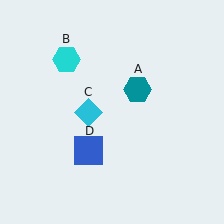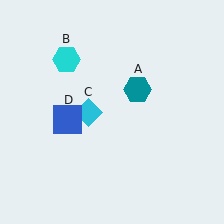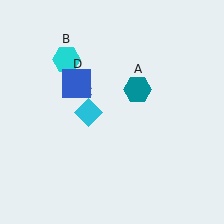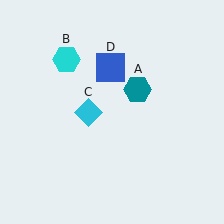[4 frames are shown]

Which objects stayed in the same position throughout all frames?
Teal hexagon (object A) and cyan hexagon (object B) and cyan diamond (object C) remained stationary.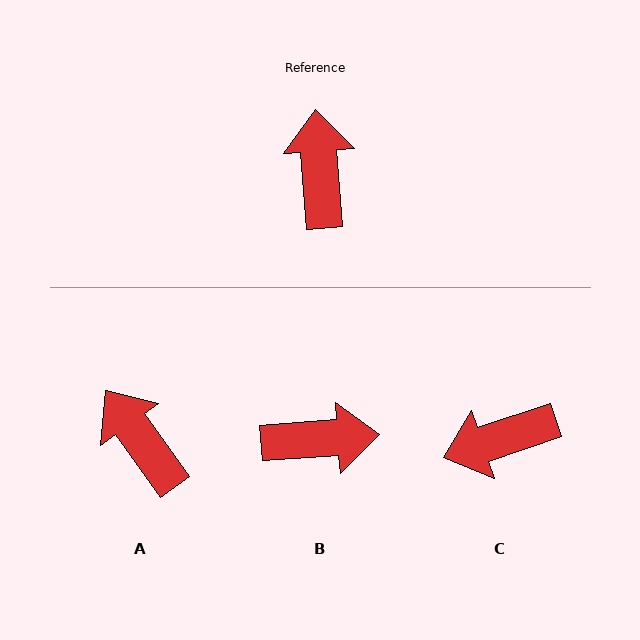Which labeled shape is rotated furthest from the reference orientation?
C, about 104 degrees away.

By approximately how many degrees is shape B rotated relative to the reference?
Approximately 90 degrees clockwise.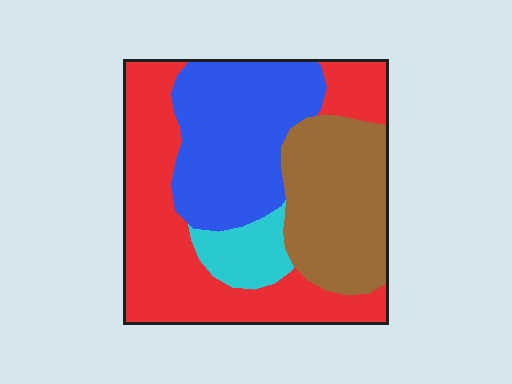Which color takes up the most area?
Red, at roughly 40%.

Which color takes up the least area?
Cyan, at roughly 10%.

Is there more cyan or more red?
Red.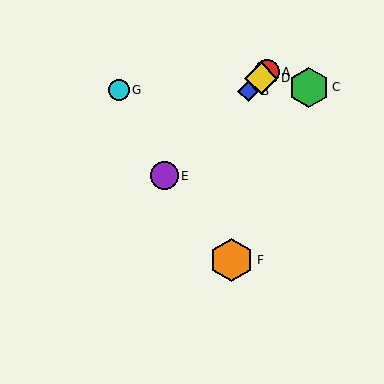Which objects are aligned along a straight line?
Objects A, B, D, E are aligned along a straight line.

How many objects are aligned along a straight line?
4 objects (A, B, D, E) are aligned along a straight line.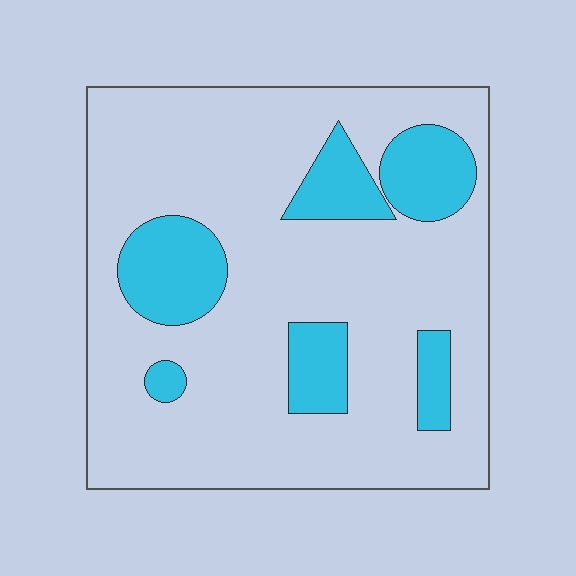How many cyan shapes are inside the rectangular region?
6.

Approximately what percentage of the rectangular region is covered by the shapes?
Approximately 20%.